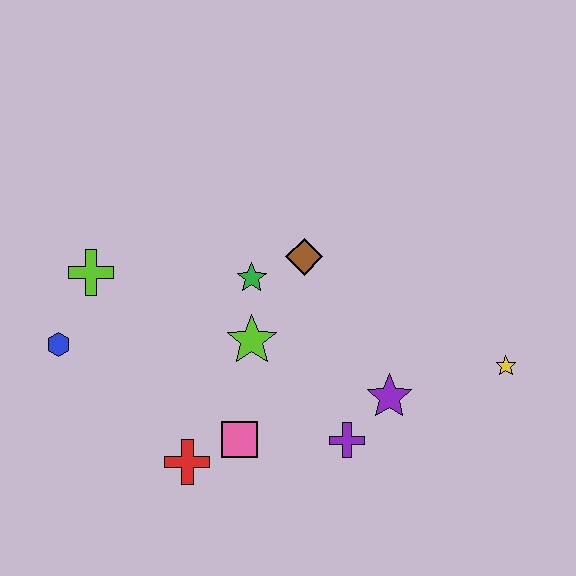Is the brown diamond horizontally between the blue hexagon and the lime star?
No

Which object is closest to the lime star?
The green star is closest to the lime star.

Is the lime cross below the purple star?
No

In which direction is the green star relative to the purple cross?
The green star is above the purple cross.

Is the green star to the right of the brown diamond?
No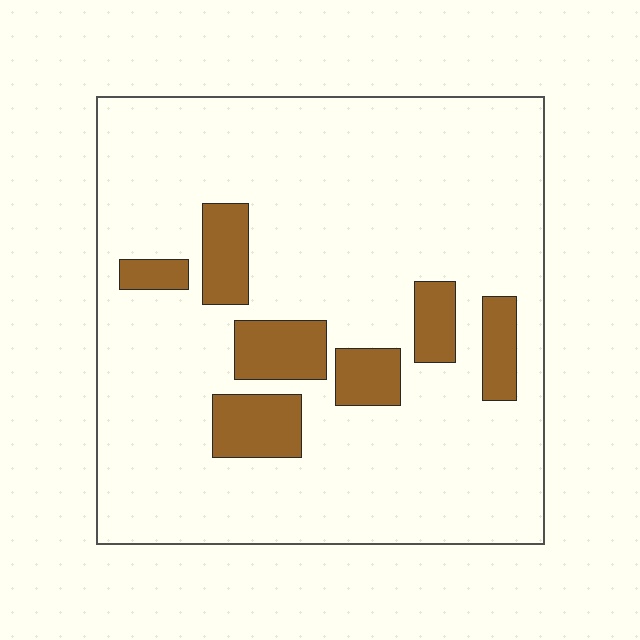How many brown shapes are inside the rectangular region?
7.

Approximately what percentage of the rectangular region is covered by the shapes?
Approximately 15%.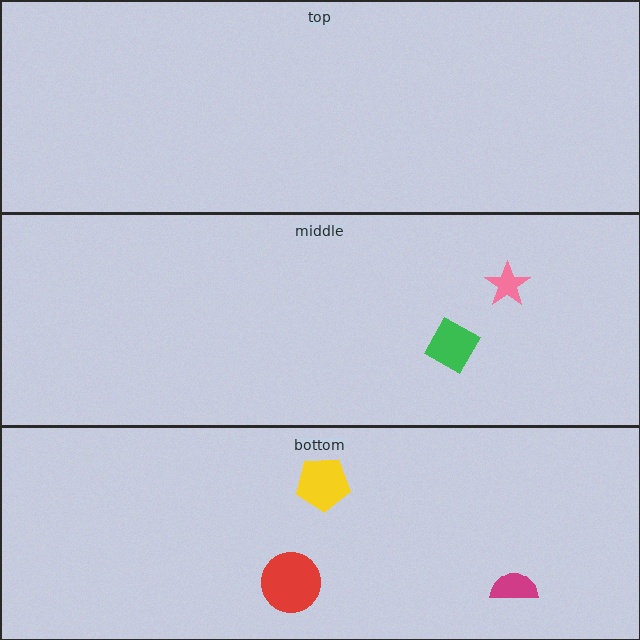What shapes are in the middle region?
The pink star, the green diamond.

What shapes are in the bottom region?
The magenta semicircle, the yellow pentagon, the red circle.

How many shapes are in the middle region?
2.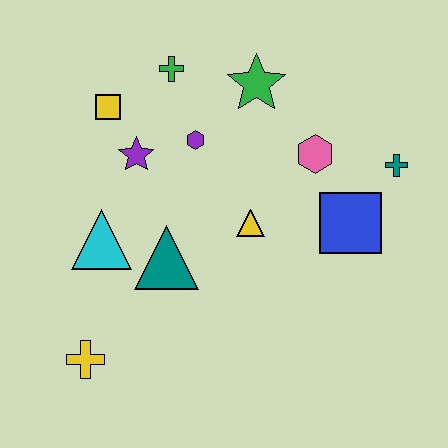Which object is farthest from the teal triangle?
The teal cross is farthest from the teal triangle.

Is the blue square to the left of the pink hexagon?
No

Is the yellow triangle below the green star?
Yes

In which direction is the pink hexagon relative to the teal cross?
The pink hexagon is to the left of the teal cross.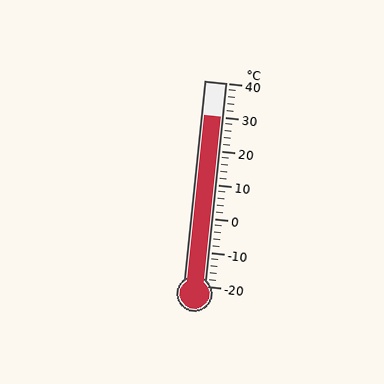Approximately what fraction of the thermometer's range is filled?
The thermometer is filled to approximately 85% of its range.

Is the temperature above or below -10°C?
The temperature is above -10°C.